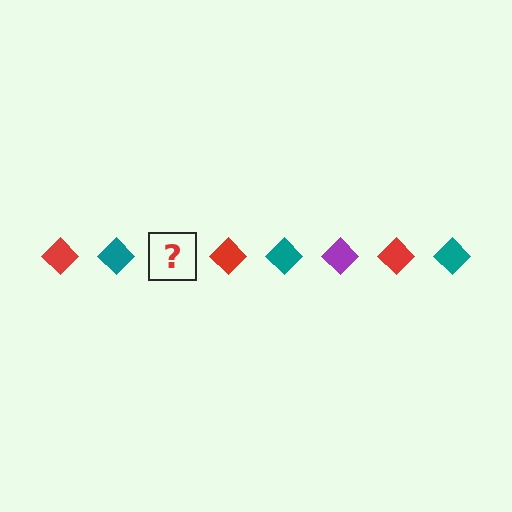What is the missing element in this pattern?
The missing element is a purple diamond.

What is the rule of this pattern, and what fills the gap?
The rule is that the pattern cycles through red, teal, purple diamonds. The gap should be filled with a purple diamond.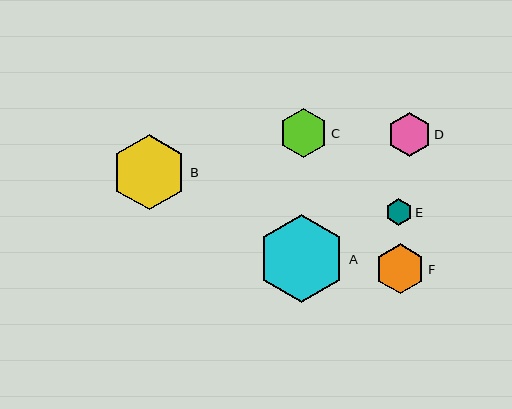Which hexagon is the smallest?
Hexagon E is the smallest with a size of approximately 27 pixels.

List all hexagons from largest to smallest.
From largest to smallest: A, B, F, C, D, E.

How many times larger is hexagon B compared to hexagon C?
Hexagon B is approximately 1.6 times the size of hexagon C.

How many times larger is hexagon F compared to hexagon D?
Hexagon F is approximately 1.1 times the size of hexagon D.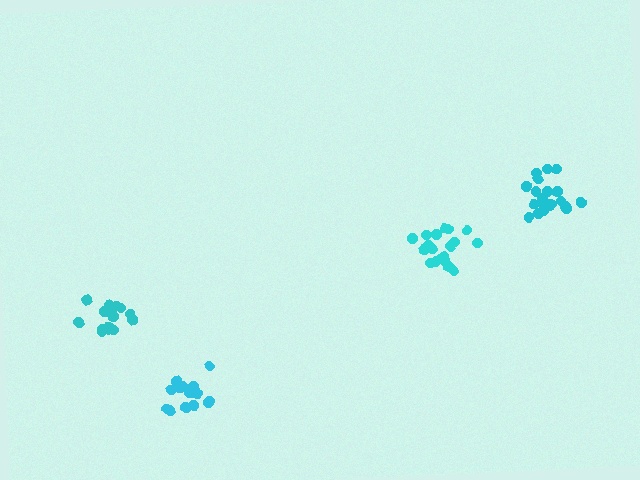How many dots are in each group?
Group 1: 16 dots, Group 2: 16 dots, Group 3: 19 dots, Group 4: 20 dots (71 total).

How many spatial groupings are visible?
There are 4 spatial groupings.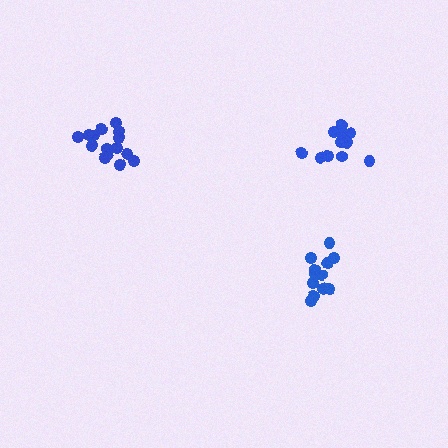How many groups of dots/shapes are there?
There are 3 groups.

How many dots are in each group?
Group 1: 16 dots, Group 2: 11 dots, Group 3: 12 dots (39 total).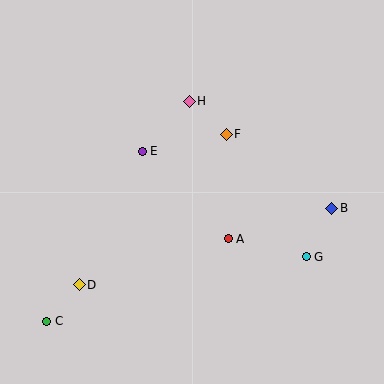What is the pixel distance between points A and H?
The distance between A and H is 143 pixels.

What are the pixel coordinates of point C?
Point C is at (47, 321).